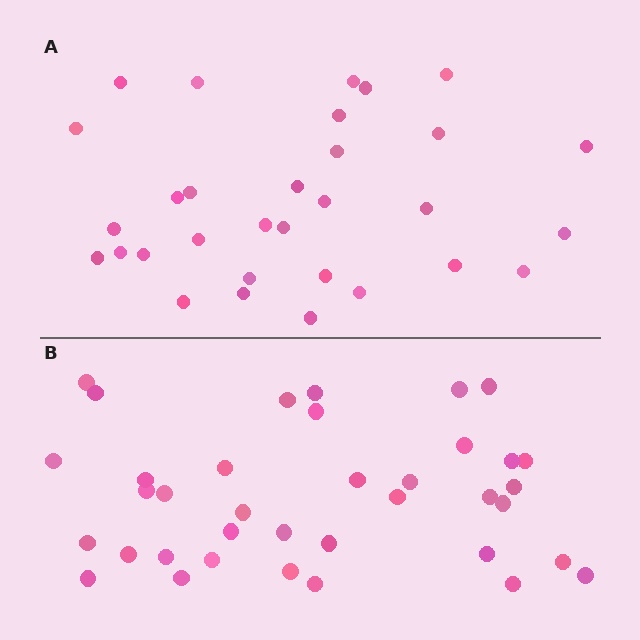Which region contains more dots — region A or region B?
Region B (the bottom region) has more dots.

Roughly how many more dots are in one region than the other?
Region B has about 6 more dots than region A.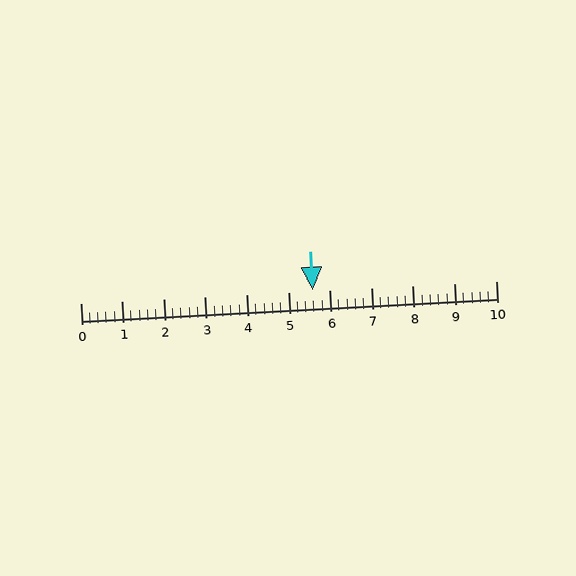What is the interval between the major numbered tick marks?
The major tick marks are spaced 1 units apart.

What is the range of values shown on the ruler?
The ruler shows values from 0 to 10.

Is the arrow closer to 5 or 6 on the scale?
The arrow is closer to 6.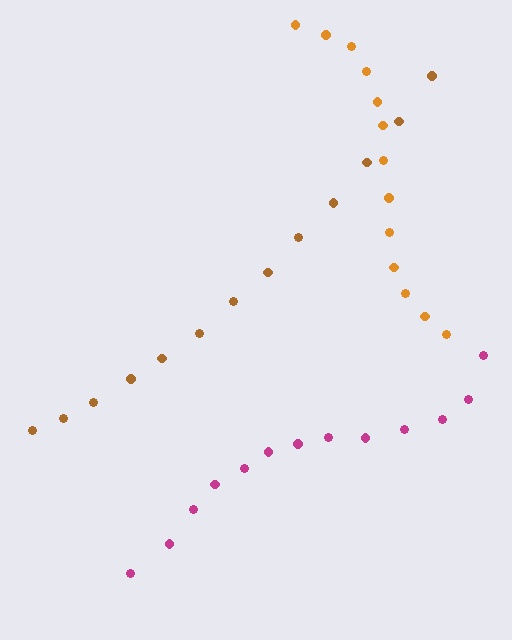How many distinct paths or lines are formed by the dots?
There are 3 distinct paths.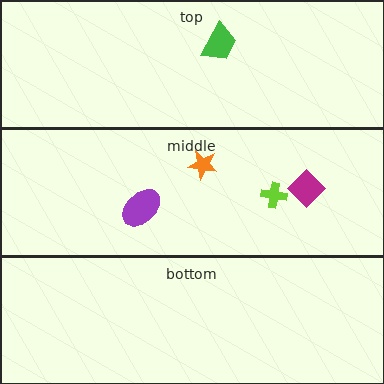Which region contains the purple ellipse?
The middle region.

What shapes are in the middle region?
The magenta diamond, the orange star, the lime cross, the purple ellipse.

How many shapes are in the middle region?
4.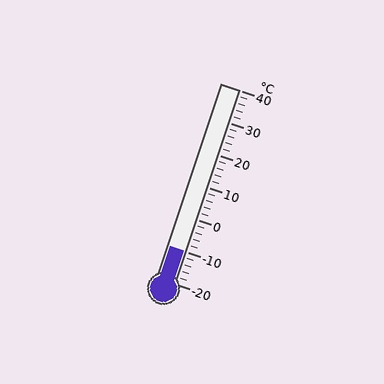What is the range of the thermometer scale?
The thermometer scale ranges from -20°C to 40°C.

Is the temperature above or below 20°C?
The temperature is below 20°C.